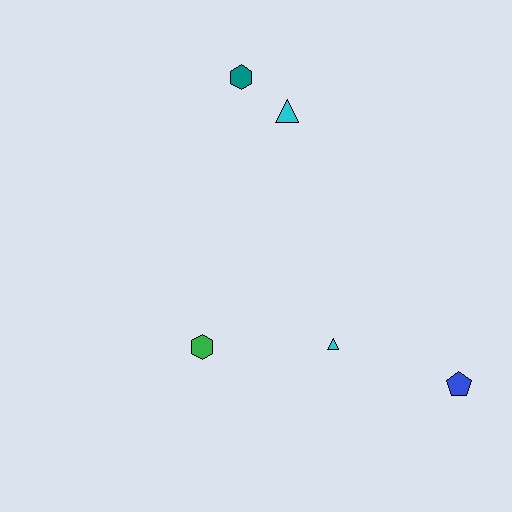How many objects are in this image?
There are 5 objects.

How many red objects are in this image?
There are no red objects.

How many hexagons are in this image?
There are 2 hexagons.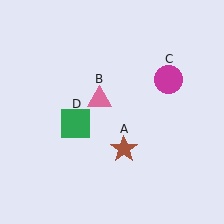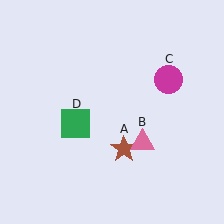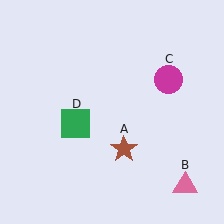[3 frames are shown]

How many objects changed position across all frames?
1 object changed position: pink triangle (object B).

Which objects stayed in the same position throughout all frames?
Brown star (object A) and magenta circle (object C) and green square (object D) remained stationary.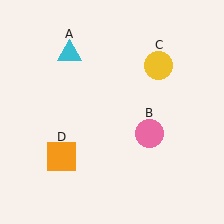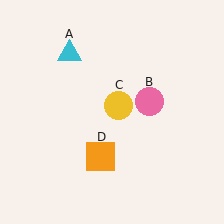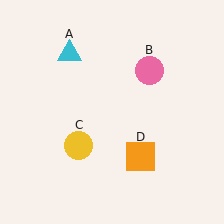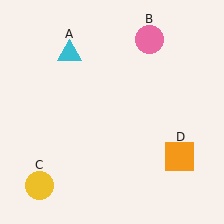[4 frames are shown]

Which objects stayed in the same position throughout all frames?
Cyan triangle (object A) remained stationary.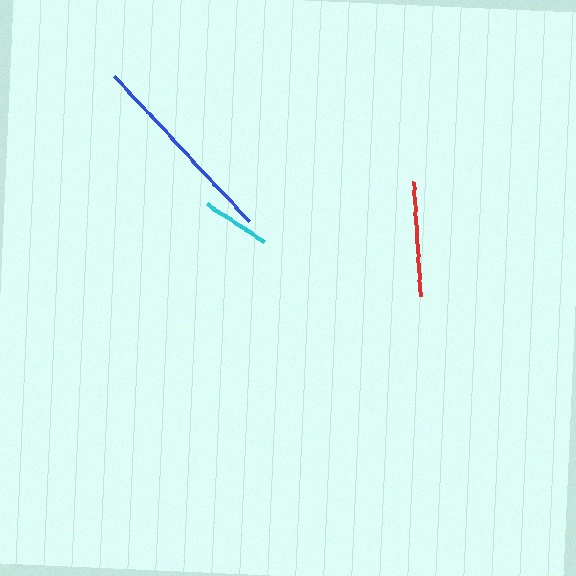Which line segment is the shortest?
The cyan line is the shortest at approximately 69 pixels.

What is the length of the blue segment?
The blue segment is approximately 197 pixels long.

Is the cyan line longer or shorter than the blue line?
The blue line is longer than the cyan line.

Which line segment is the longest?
The blue line is the longest at approximately 197 pixels.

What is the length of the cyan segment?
The cyan segment is approximately 69 pixels long.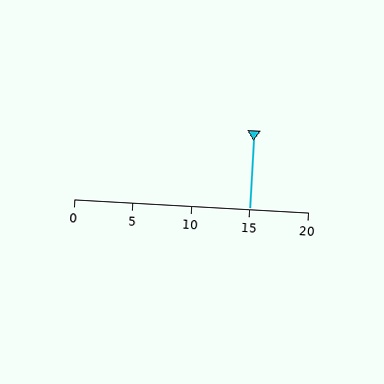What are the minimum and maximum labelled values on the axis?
The axis runs from 0 to 20.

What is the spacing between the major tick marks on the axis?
The major ticks are spaced 5 apart.